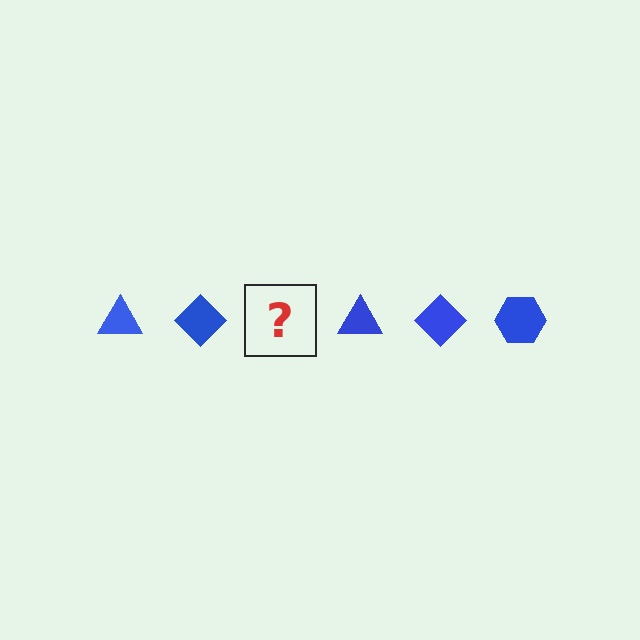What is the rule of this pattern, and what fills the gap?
The rule is that the pattern cycles through triangle, diamond, hexagon shapes in blue. The gap should be filled with a blue hexagon.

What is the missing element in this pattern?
The missing element is a blue hexagon.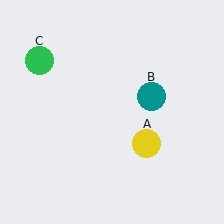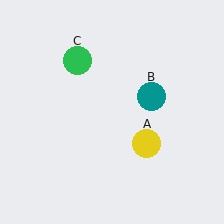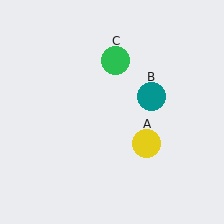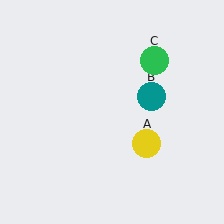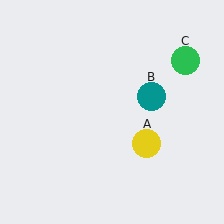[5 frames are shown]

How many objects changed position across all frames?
1 object changed position: green circle (object C).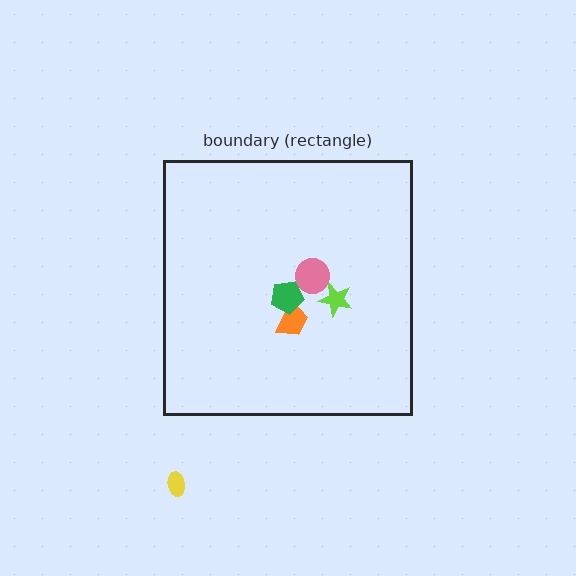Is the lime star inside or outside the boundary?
Inside.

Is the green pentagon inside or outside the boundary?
Inside.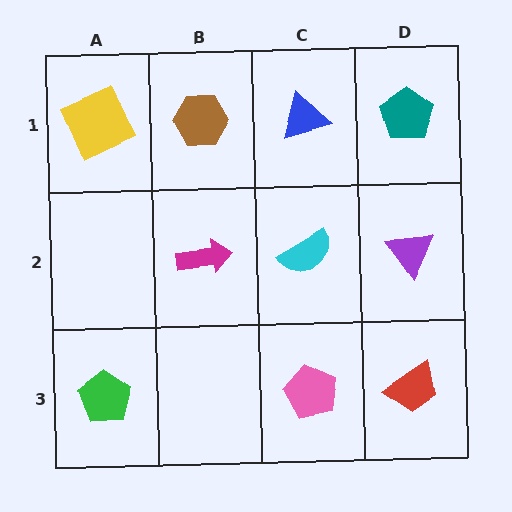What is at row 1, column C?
A blue triangle.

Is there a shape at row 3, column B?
No, that cell is empty.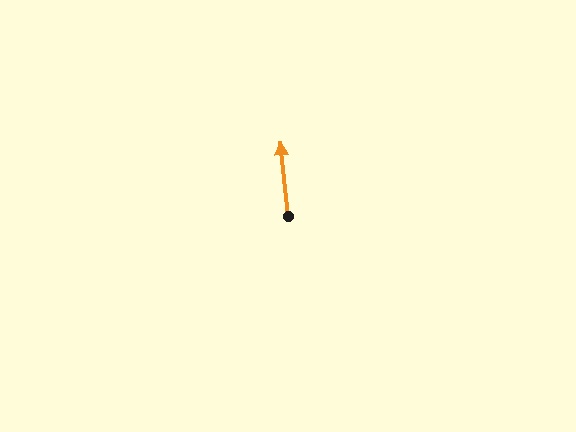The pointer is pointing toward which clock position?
Roughly 12 o'clock.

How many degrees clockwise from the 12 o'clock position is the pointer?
Approximately 354 degrees.